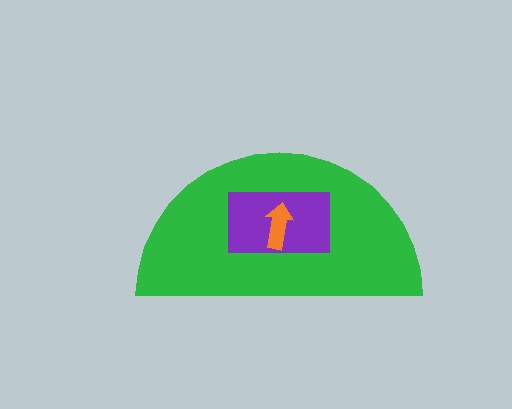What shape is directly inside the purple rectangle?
The orange arrow.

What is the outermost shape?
The green semicircle.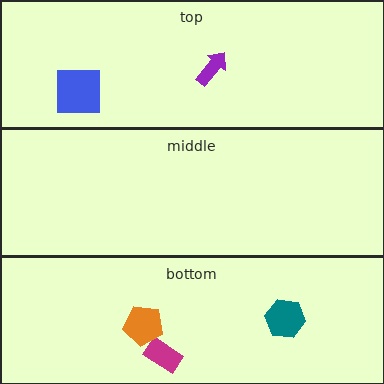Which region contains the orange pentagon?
The bottom region.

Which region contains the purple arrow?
The top region.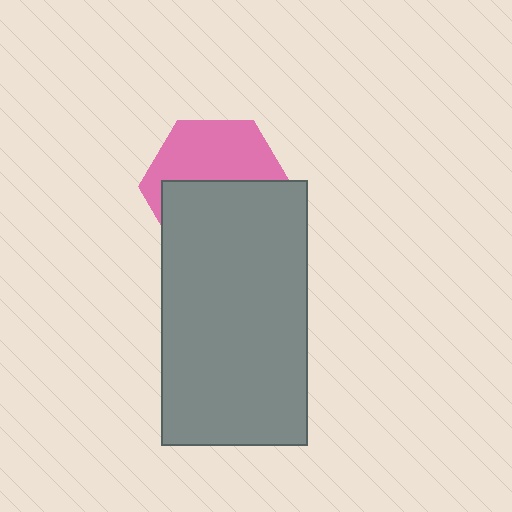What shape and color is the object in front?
The object in front is a gray rectangle.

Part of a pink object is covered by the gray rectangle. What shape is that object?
It is a hexagon.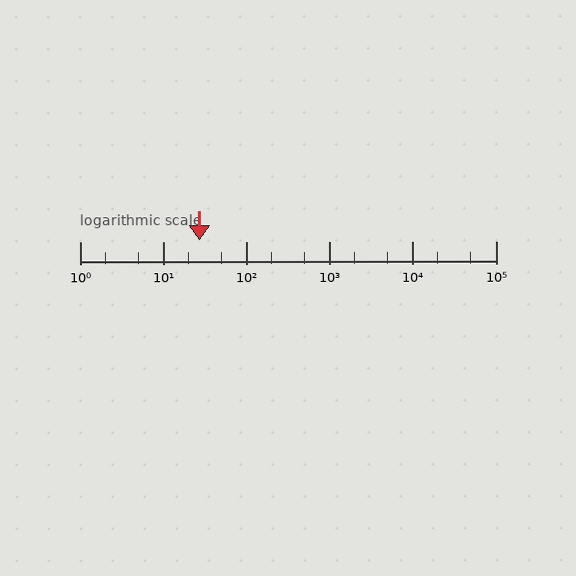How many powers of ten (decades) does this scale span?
The scale spans 5 decades, from 1 to 100000.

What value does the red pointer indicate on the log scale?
The pointer indicates approximately 27.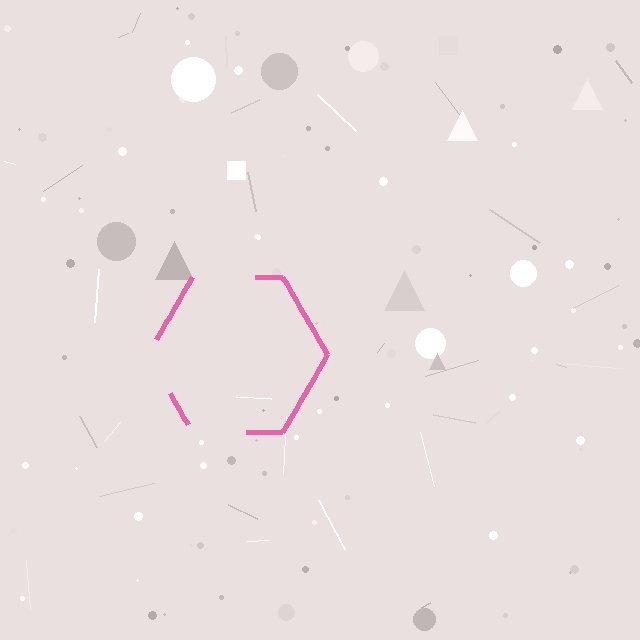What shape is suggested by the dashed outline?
The dashed outline suggests a hexagon.